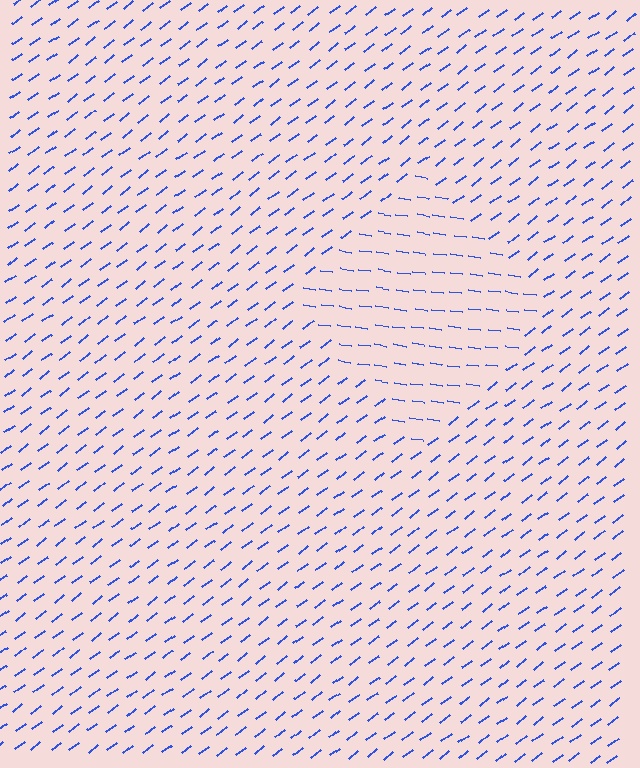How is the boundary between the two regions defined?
The boundary is defined purely by a change in line orientation (approximately 45 degrees difference). All lines are the same color and thickness.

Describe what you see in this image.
The image is filled with small blue line segments. A diamond region in the image has lines oriented differently from the surrounding lines, creating a visible texture boundary.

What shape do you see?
I see a diamond.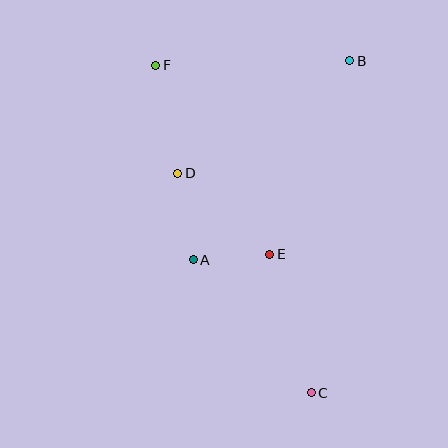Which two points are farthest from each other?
Points C and F are farthest from each other.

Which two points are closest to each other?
Points A and E are closest to each other.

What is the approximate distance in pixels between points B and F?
The distance between B and F is approximately 194 pixels.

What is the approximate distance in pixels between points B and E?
The distance between B and E is approximately 209 pixels.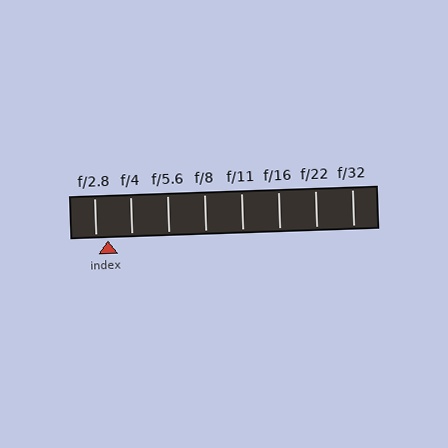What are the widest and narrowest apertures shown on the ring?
The widest aperture shown is f/2.8 and the narrowest is f/32.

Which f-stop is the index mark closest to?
The index mark is closest to f/2.8.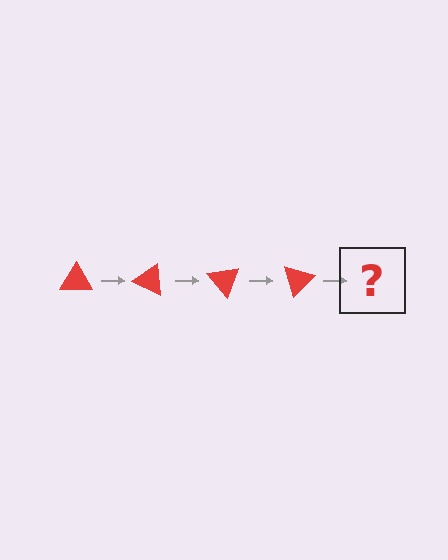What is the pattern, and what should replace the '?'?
The pattern is that the triangle rotates 25 degrees each step. The '?' should be a red triangle rotated 100 degrees.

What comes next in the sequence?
The next element should be a red triangle rotated 100 degrees.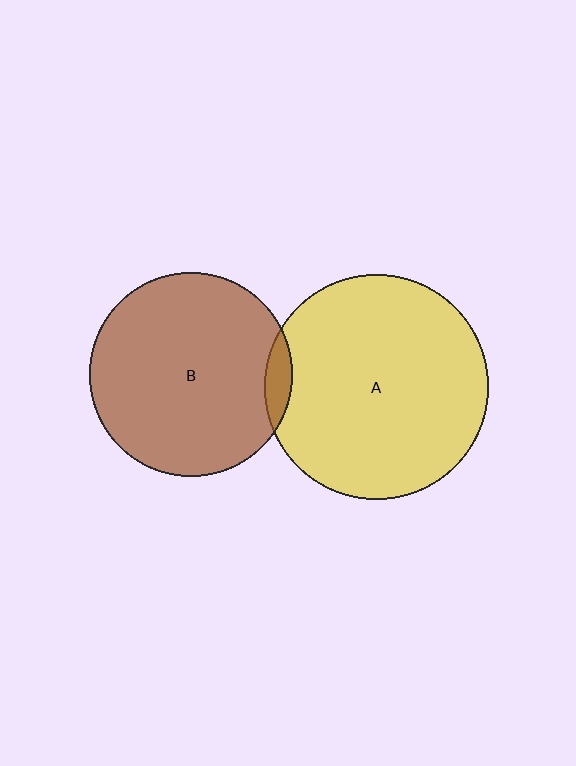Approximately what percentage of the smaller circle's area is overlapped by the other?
Approximately 5%.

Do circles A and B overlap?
Yes.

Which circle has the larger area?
Circle A (yellow).